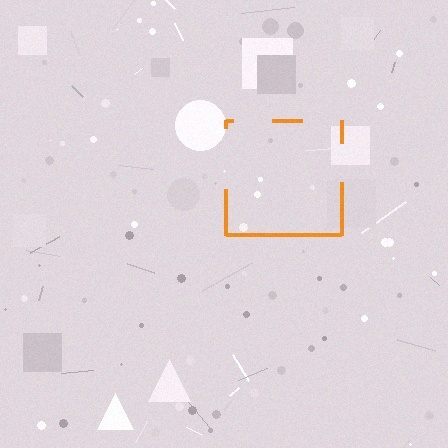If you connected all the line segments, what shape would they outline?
They would outline a square.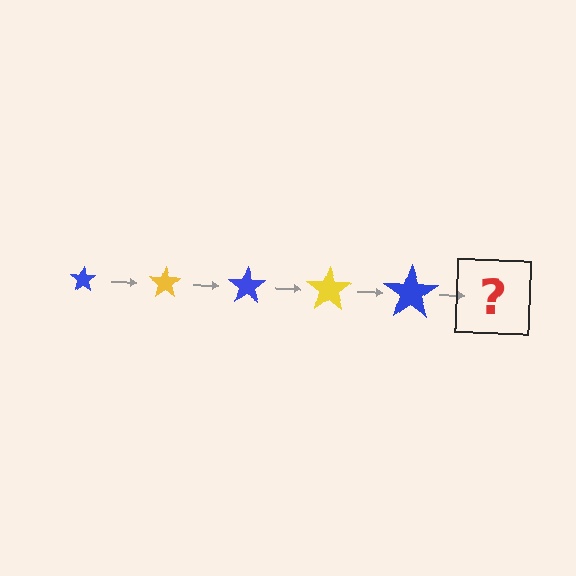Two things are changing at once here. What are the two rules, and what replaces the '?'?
The two rules are that the star grows larger each step and the color cycles through blue and yellow. The '?' should be a yellow star, larger than the previous one.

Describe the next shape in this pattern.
It should be a yellow star, larger than the previous one.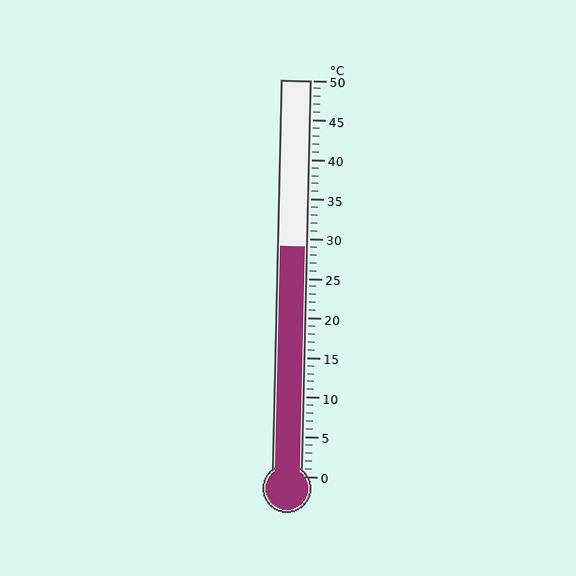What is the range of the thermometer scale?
The thermometer scale ranges from 0°C to 50°C.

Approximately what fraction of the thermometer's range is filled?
The thermometer is filled to approximately 60% of its range.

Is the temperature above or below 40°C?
The temperature is below 40°C.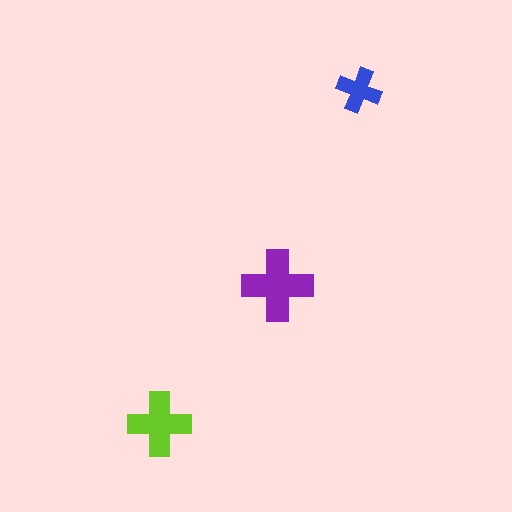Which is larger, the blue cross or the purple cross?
The purple one.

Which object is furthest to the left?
The lime cross is leftmost.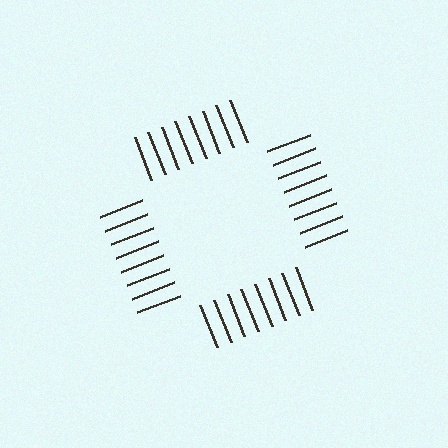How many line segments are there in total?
32 — 8 along each of the 4 edges.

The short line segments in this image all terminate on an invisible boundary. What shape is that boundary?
An illusory square — the line segments terminate on its edges but no continuous stroke is drawn.